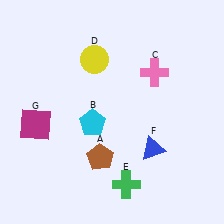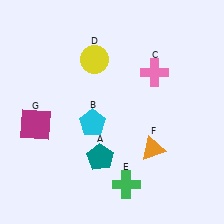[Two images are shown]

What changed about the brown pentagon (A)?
In Image 1, A is brown. In Image 2, it changed to teal.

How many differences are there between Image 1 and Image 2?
There are 2 differences between the two images.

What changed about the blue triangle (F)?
In Image 1, F is blue. In Image 2, it changed to orange.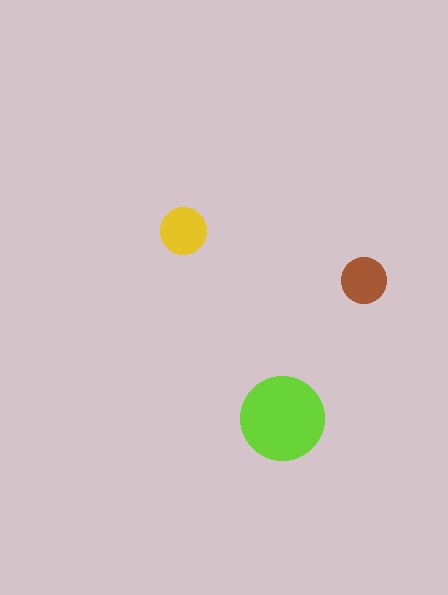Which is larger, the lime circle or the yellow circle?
The lime one.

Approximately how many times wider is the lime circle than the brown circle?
About 2 times wider.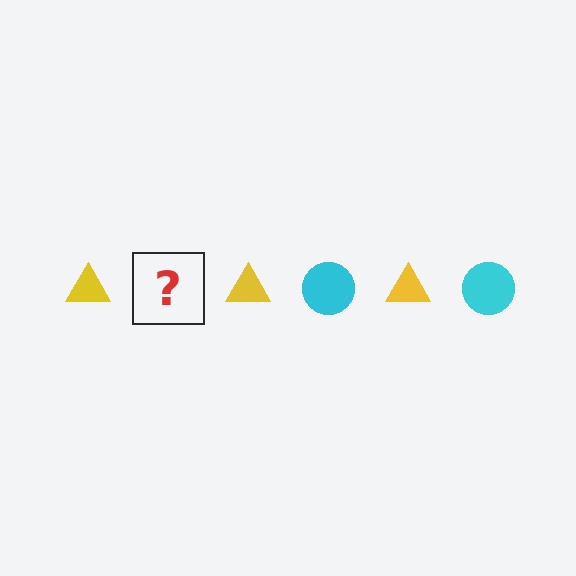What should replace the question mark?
The question mark should be replaced with a cyan circle.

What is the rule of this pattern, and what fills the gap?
The rule is that the pattern alternates between yellow triangle and cyan circle. The gap should be filled with a cyan circle.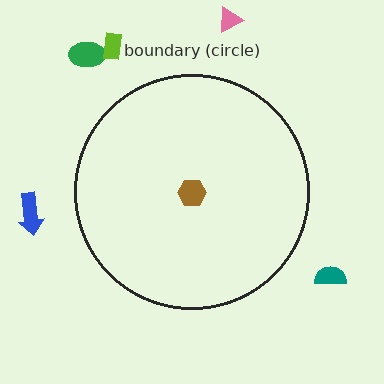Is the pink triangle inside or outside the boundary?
Outside.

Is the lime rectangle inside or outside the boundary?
Outside.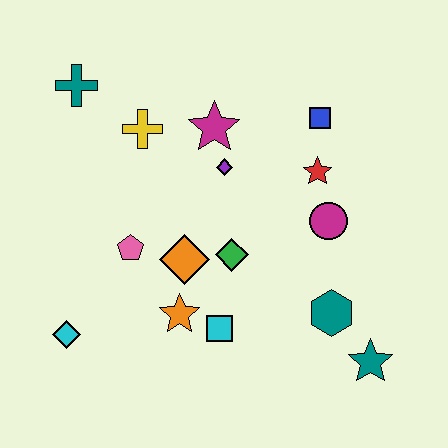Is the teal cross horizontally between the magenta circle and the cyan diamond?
Yes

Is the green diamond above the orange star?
Yes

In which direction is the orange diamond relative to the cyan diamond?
The orange diamond is to the right of the cyan diamond.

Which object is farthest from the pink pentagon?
The teal star is farthest from the pink pentagon.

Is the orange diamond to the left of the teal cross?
No